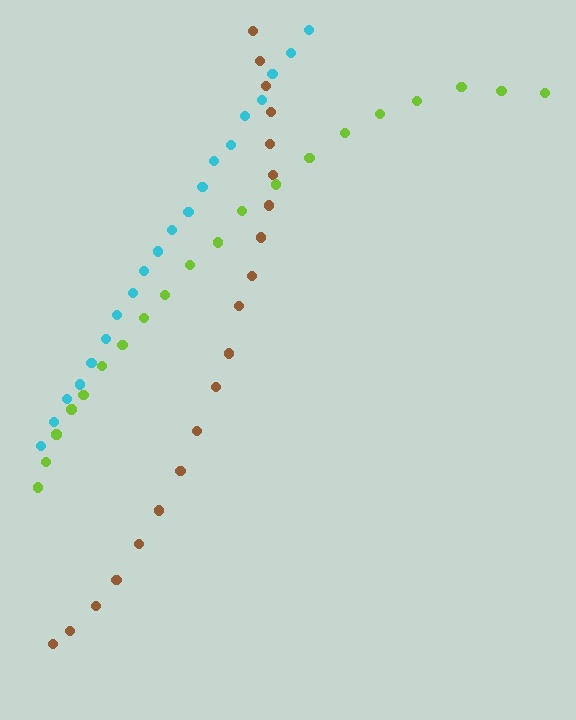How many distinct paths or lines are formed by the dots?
There are 3 distinct paths.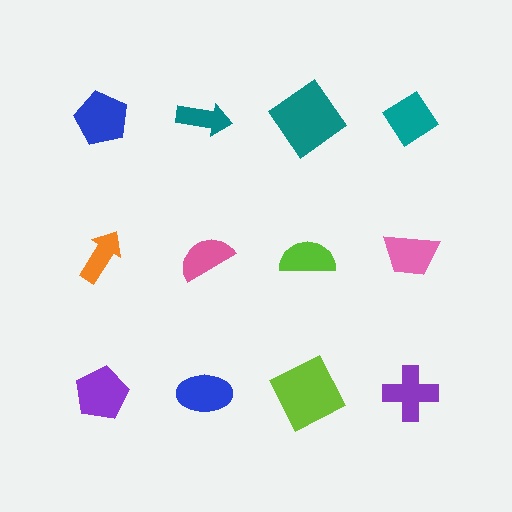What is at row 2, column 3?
A lime semicircle.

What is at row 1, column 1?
A blue pentagon.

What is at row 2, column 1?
An orange arrow.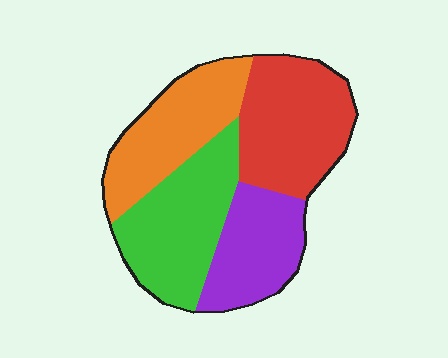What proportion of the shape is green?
Green covers about 30% of the shape.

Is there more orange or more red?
Red.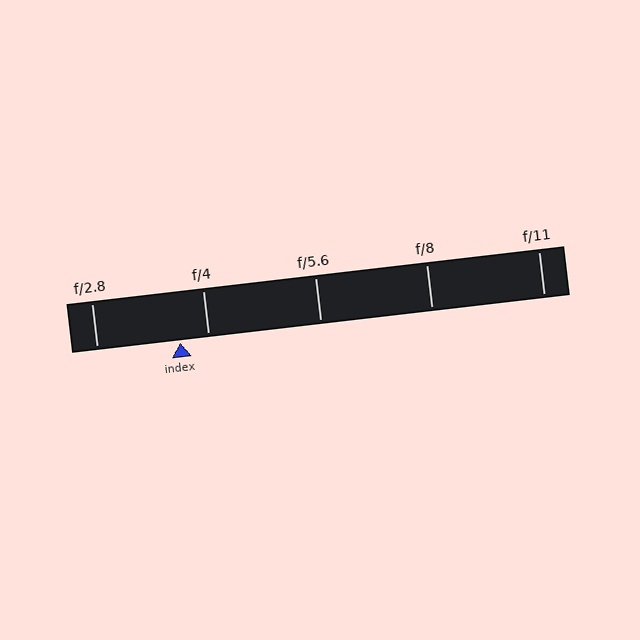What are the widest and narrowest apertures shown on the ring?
The widest aperture shown is f/2.8 and the narrowest is f/11.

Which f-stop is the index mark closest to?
The index mark is closest to f/4.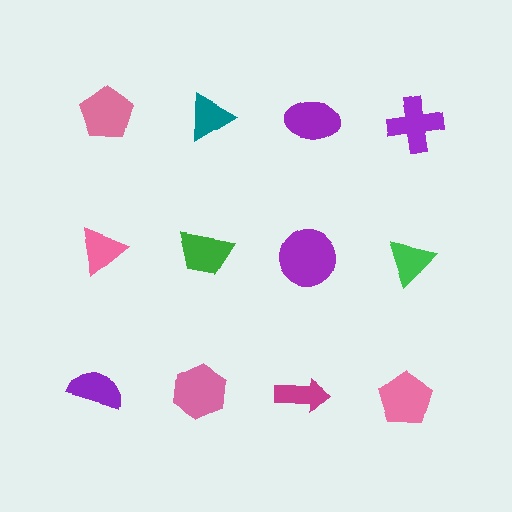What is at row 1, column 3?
A purple ellipse.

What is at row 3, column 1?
A purple semicircle.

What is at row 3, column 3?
A magenta arrow.